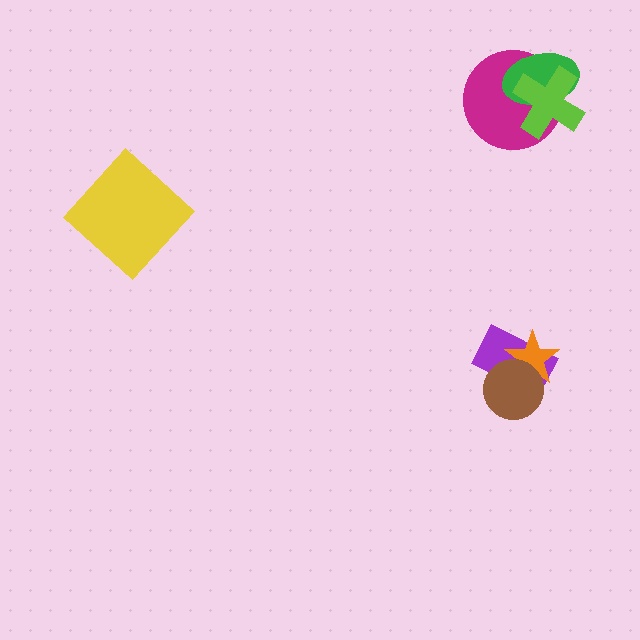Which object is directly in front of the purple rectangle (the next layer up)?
The orange star is directly in front of the purple rectangle.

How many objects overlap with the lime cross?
2 objects overlap with the lime cross.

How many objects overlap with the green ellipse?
2 objects overlap with the green ellipse.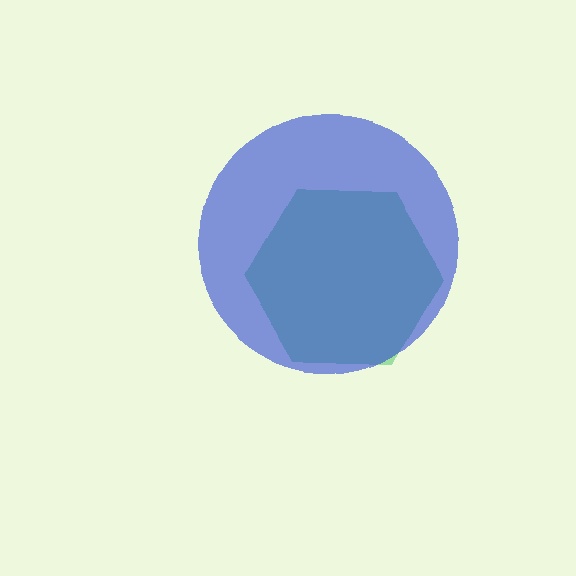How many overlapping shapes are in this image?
There are 2 overlapping shapes in the image.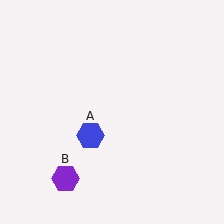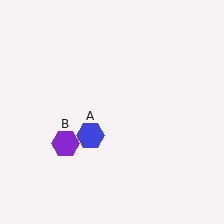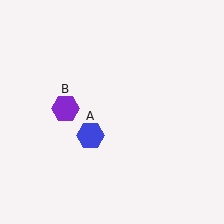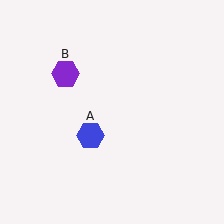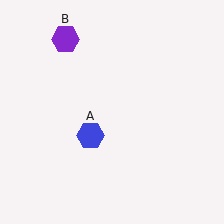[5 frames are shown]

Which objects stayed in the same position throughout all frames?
Blue hexagon (object A) remained stationary.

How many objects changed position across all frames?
1 object changed position: purple hexagon (object B).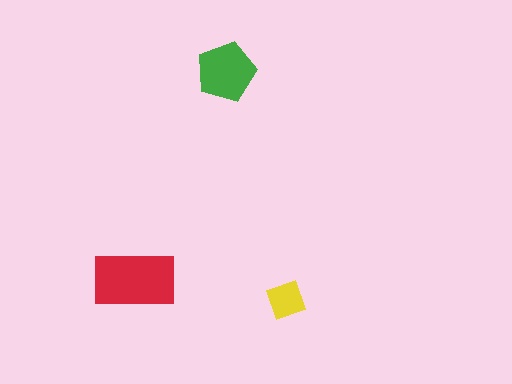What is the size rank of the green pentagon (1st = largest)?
2nd.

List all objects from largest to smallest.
The red rectangle, the green pentagon, the yellow diamond.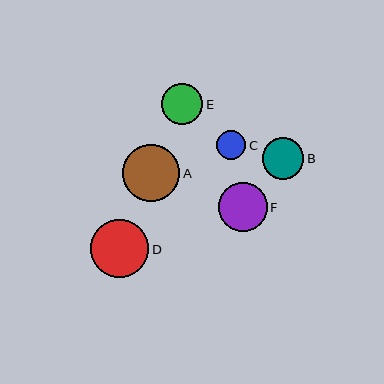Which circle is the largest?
Circle D is the largest with a size of approximately 58 pixels.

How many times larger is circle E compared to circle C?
Circle E is approximately 1.4 times the size of circle C.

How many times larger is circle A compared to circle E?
Circle A is approximately 1.4 times the size of circle E.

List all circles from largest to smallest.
From largest to smallest: D, A, F, B, E, C.